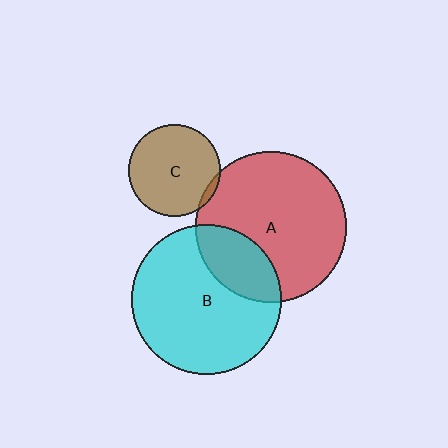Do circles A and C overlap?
Yes.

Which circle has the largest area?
Circle A (red).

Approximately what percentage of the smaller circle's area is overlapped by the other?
Approximately 5%.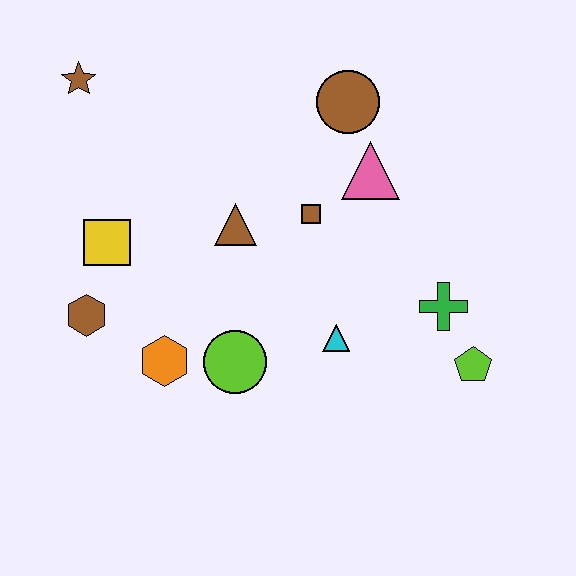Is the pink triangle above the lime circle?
Yes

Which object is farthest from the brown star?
The lime pentagon is farthest from the brown star.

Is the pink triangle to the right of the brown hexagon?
Yes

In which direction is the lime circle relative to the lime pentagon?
The lime circle is to the left of the lime pentagon.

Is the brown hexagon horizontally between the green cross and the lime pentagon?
No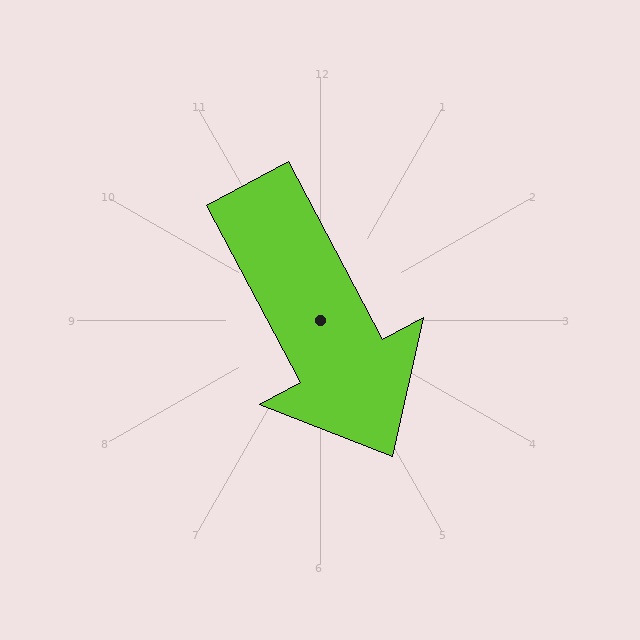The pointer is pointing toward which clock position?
Roughly 5 o'clock.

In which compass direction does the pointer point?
Southeast.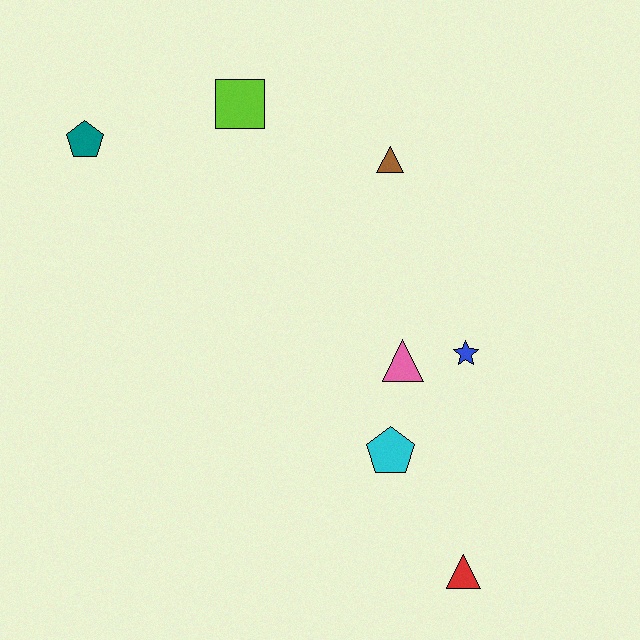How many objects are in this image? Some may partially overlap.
There are 7 objects.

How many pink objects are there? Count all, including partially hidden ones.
There is 1 pink object.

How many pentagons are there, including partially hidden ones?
There are 2 pentagons.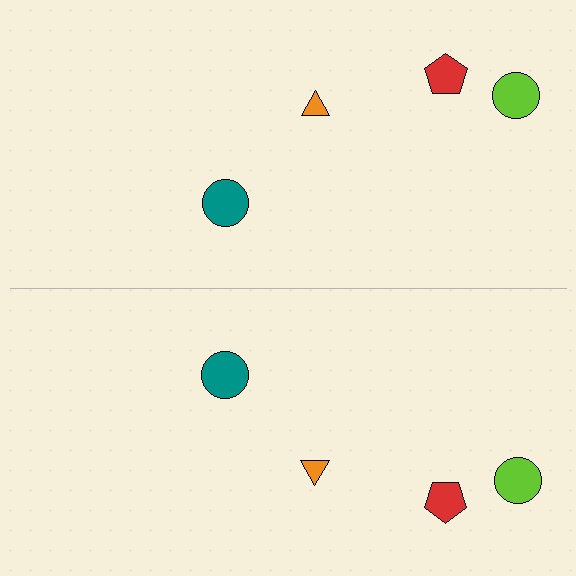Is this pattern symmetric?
Yes, this pattern has bilateral (reflection) symmetry.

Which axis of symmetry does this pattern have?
The pattern has a horizontal axis of symmetry running through the center of the image.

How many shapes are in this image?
There are 8 shapes in this image.